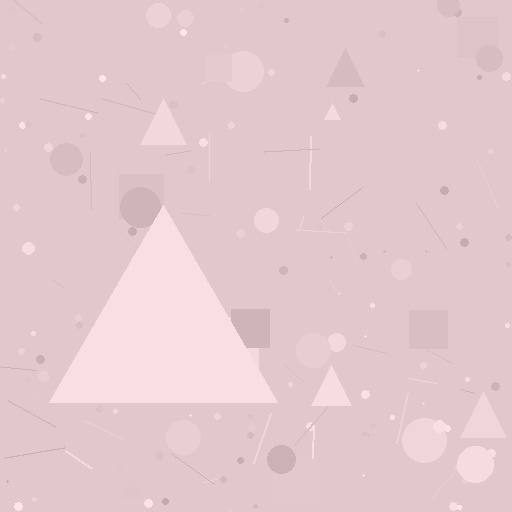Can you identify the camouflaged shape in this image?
The camouflaged shape is a triangle.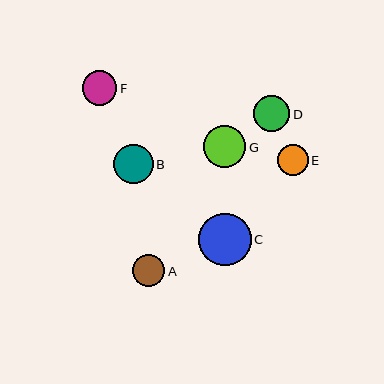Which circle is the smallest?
Circle E is the smallest with a size of approximately 31 pixels.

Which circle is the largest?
Circle C is the largest with a size of approximately 53 pixels.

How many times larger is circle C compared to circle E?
Circle C is approximately 1.7 times the size of circle E.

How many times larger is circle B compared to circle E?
Circle B is approximately 1.3 times the size of circle E.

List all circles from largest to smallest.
From largest to smallest: C, G, B, D, F, A, E.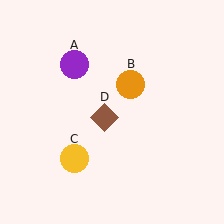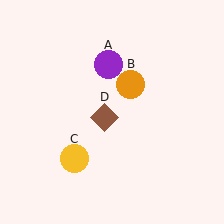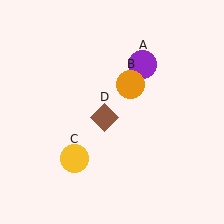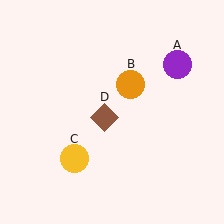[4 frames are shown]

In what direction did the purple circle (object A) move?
The purple circle (object A) moved right.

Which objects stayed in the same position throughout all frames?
Orange circle (object B) and yellow circle (object C) and brown diamond (object D) remained stationary.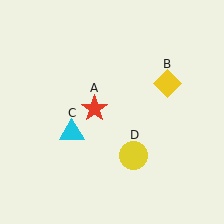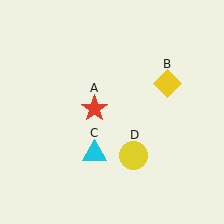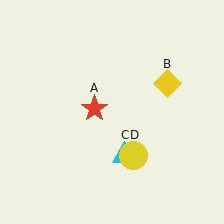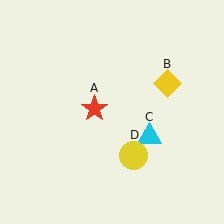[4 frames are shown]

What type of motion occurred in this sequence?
The cyan triangle (object C) rotated counterclockwise around the center of the scene.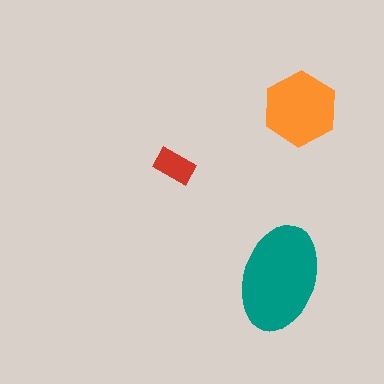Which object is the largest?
The teal ellipse.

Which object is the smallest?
The red rectangle.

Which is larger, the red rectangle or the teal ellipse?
The teal ellipse.